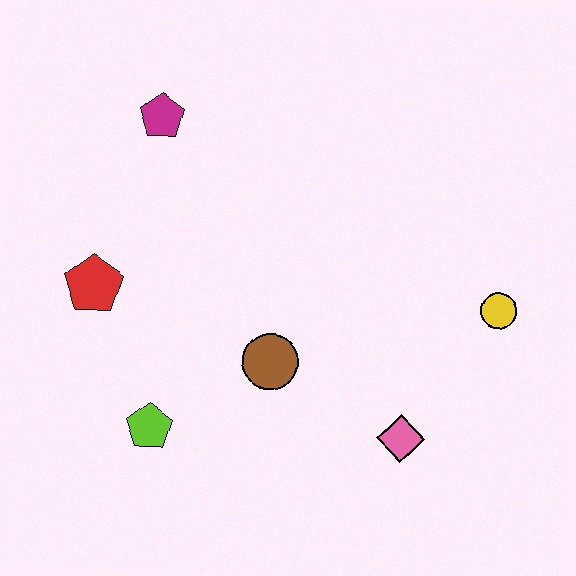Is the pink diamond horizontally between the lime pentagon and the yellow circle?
Yes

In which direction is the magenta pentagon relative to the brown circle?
The magenta pentagon is above the brown circle.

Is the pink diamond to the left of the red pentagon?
No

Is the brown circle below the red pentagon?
Yes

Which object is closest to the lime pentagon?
The brown circle is closest to the lime pentagon.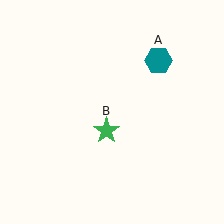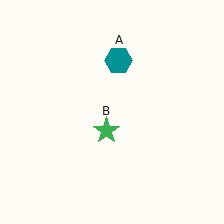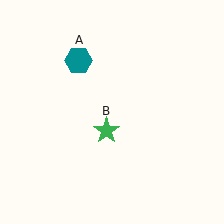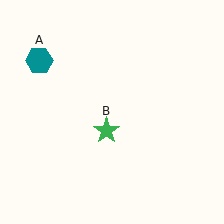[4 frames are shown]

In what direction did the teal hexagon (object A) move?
The teal hexagon (object A) moved left.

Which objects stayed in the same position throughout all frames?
Green star (object B) remained stationary.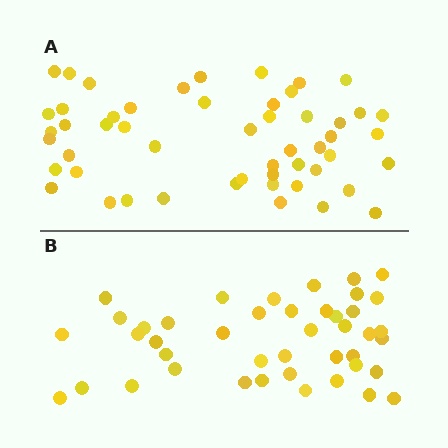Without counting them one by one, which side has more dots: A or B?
Region A (the top region) has more dots.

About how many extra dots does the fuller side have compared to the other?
Region A has roughly 8 or so more dots than region B.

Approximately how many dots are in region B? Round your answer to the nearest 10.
About 40 dots. (The exact count is 43, which rounds to 40.)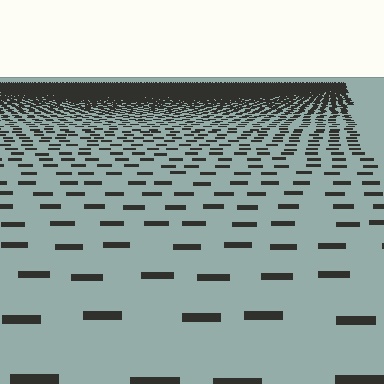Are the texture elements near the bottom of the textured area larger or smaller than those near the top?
Larger. Near the bottom, elements are closer to the viewer and appear at a bigger on-screen size.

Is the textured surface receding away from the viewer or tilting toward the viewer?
The surface is receding away from the viewer. Texture elements get smaller and denser toward the top.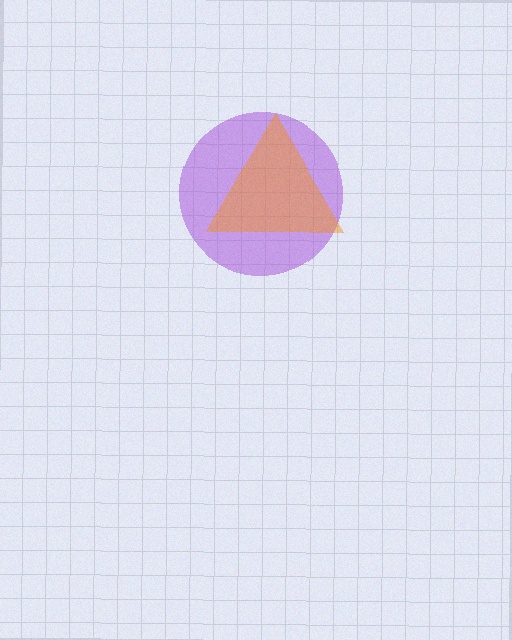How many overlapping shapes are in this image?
There are 2 overlapping shapes in the image.